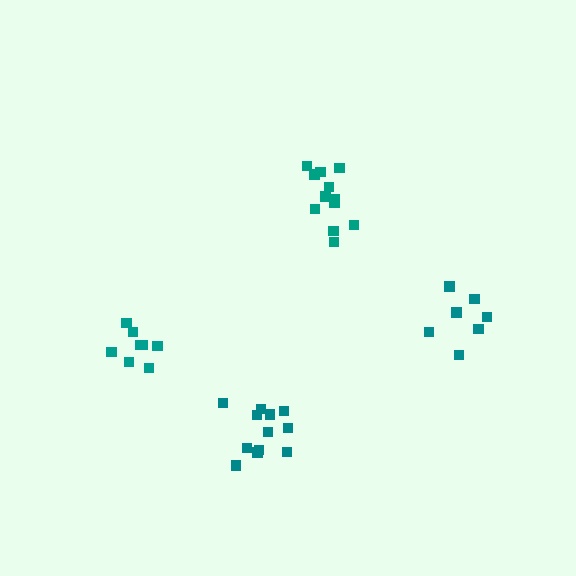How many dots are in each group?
Group 1: 12 dots, Group 2: 12 dots, Group 3: 8 dots, Group 4: 7 dots (39 total).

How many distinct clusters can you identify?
There are 4 distinct clusters.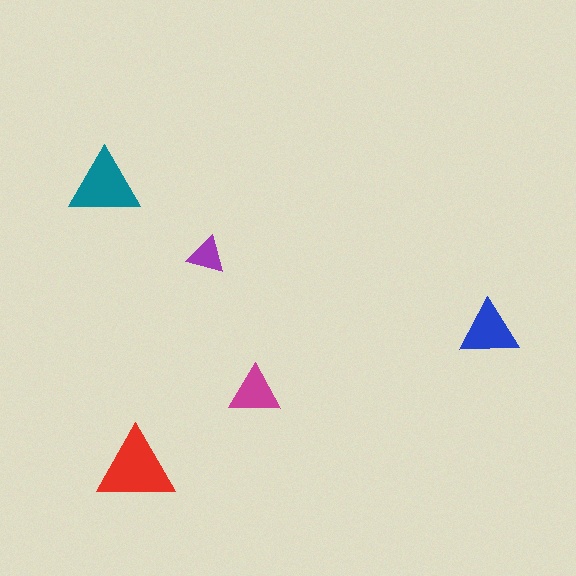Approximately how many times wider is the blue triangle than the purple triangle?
About 1.5 times wider.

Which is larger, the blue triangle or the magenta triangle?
The blue one.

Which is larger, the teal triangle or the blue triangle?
The teal one.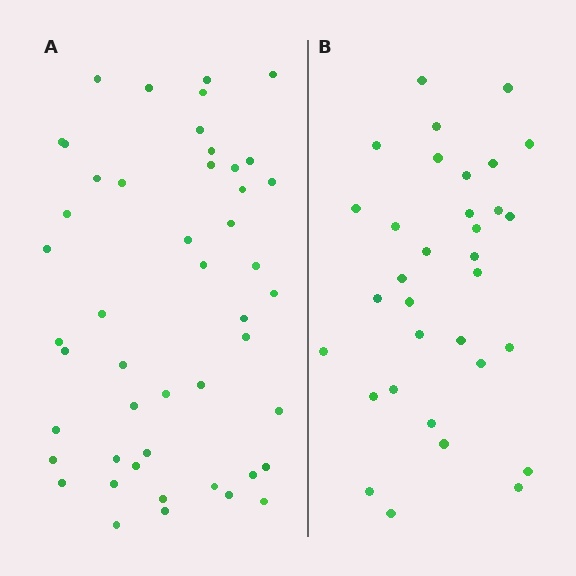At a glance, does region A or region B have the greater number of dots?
Region A (the left region) has more dots.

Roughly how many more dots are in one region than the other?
Region A has approximately 15 more dots than region B.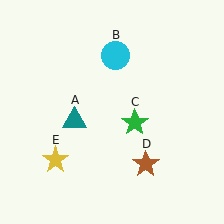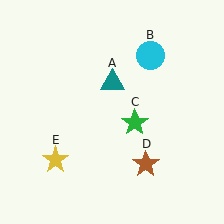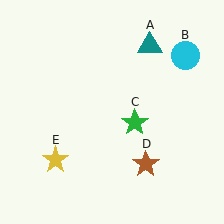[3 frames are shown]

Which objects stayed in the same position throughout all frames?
Green star (object C) and brown star (object D) and yellow star (object E) remained stationary.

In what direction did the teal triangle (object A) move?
The teal triangle (object A) moved up and to the right.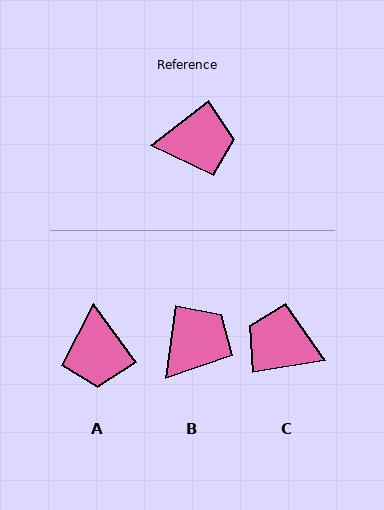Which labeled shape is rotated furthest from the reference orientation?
C, about 151 degrees away.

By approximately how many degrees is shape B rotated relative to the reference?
Approximately 45 degrees counter-clockwise.